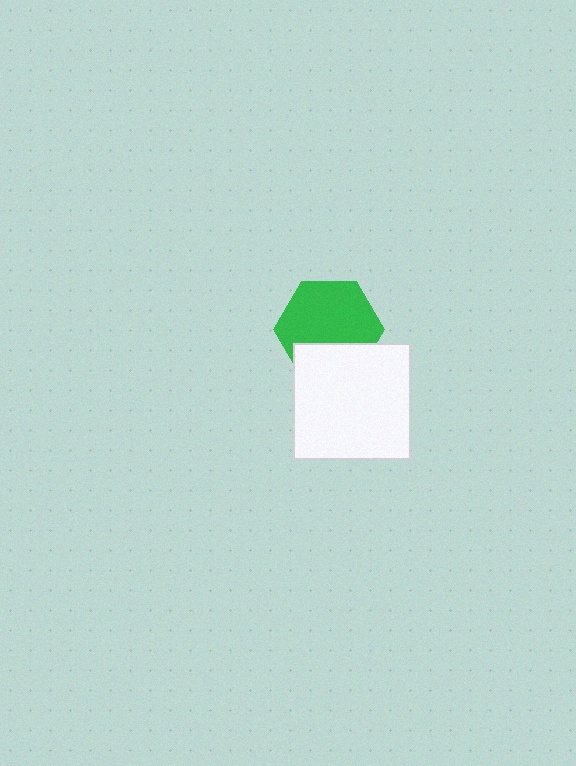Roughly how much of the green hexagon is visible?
Most of it is visible (roughly 70%).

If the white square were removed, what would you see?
You would see the complete green hexagon.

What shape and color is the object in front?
The object in front is a white square.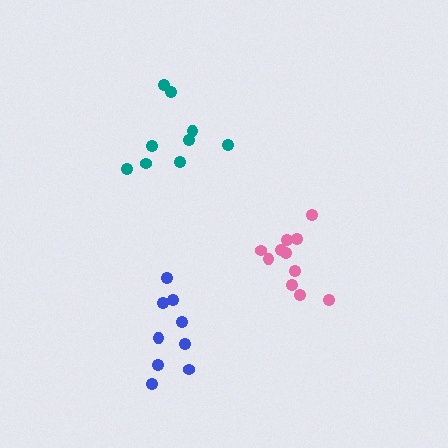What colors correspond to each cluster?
The clusters are colored: teal, pink, blue.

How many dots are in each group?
Group 1: 9 dots, Group 2: 11 dots, Group 3: 9 dots (29 total).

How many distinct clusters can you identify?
There are 3 distinct clusters.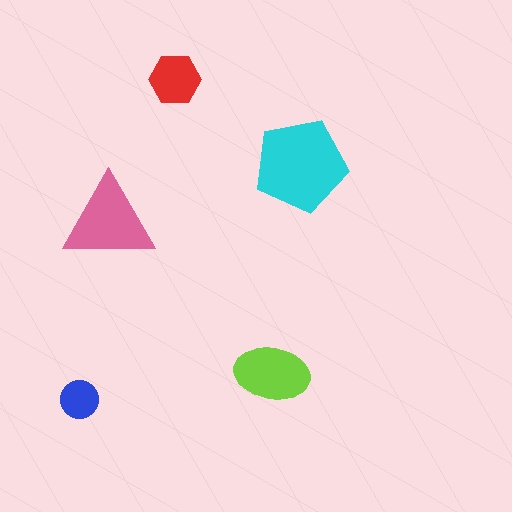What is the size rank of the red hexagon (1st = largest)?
4th.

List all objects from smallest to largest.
The blue circle, the red hexagon, the lime ellipse, the pink triangle, the cyan pentagon.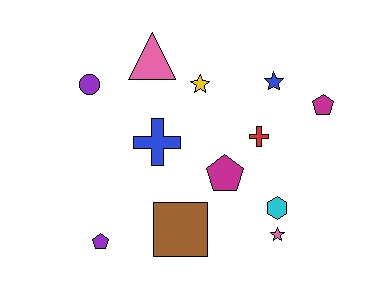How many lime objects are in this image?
There are no lime objects.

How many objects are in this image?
There are 12 objects.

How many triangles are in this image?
There is 1 triangle.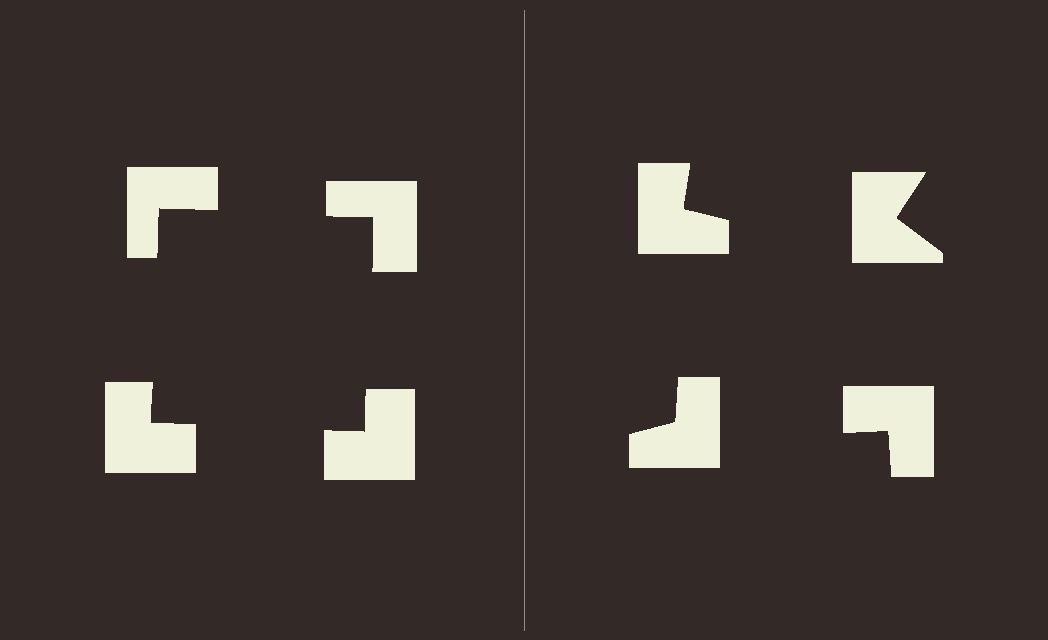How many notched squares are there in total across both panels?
8 — 4 on each side.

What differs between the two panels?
The notched squares are positioned identically on both sides; only the wedge orientations differ. On the left they align to a square; on the right they are misaligned.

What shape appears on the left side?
An illusory square.